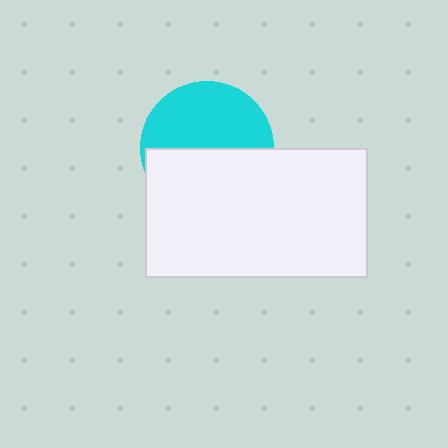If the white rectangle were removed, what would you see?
You would see the complete cyan circle.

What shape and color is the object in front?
The object in front is a white rectangle.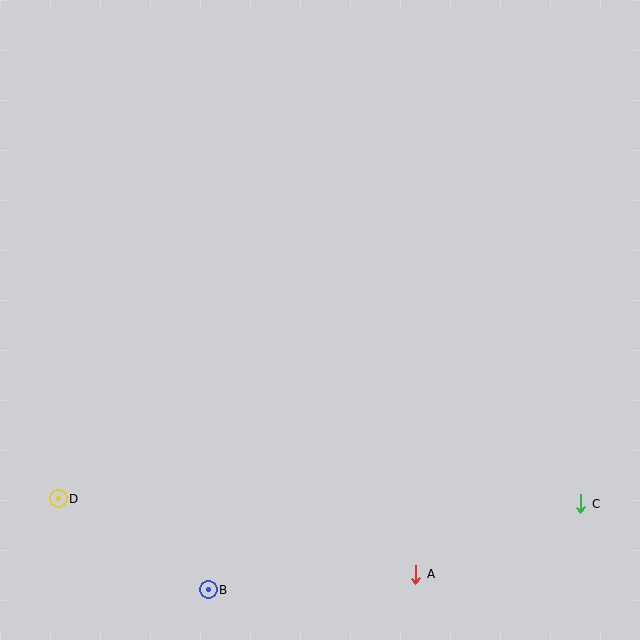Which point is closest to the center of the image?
Point A at (416, 574) is closest to the center.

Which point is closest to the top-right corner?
Point C is closest to the top-right corner.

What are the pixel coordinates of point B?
Point B is at (208, 590).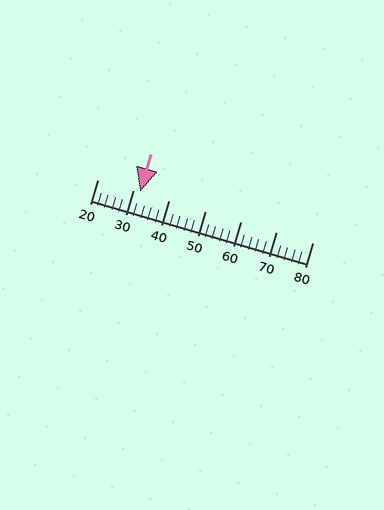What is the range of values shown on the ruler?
The ruler shows values from 20 to 80.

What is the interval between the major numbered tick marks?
The major tick marks are spaced 10 units apart.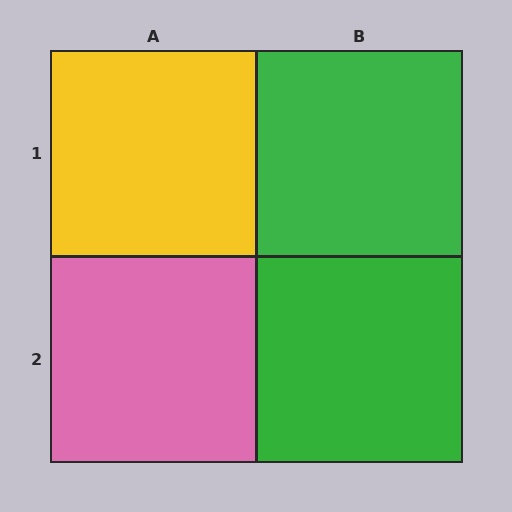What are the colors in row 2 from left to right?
Pink, green.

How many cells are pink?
1 cell is pink.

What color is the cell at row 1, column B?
Green.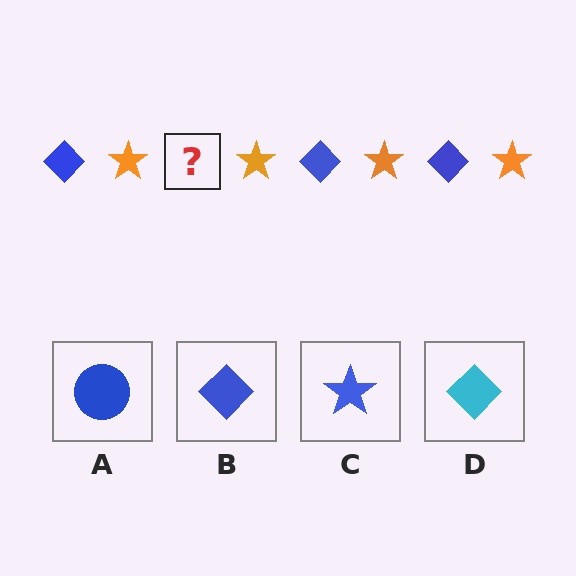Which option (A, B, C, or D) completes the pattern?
B.